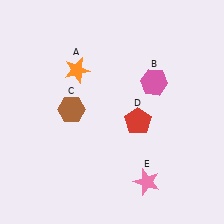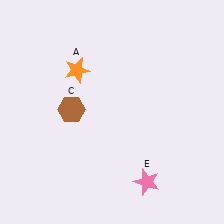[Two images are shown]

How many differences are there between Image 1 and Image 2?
There are 2 differences between the two images.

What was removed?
The red pentagon (D), the pink hexagon (B) were removed in Image 2.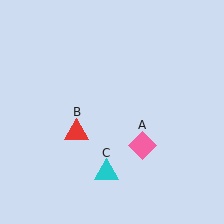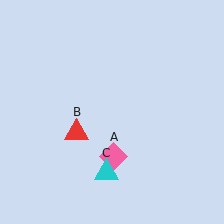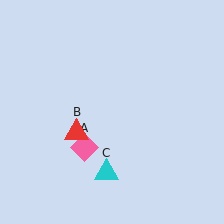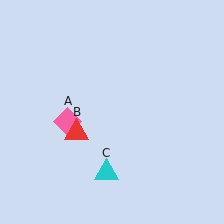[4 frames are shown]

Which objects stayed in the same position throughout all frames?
Red triangle (object B) and cyan triangle (object C) remained stationary.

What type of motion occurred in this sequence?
The pink diamond (object A) rotated clockwise around the center of the scene.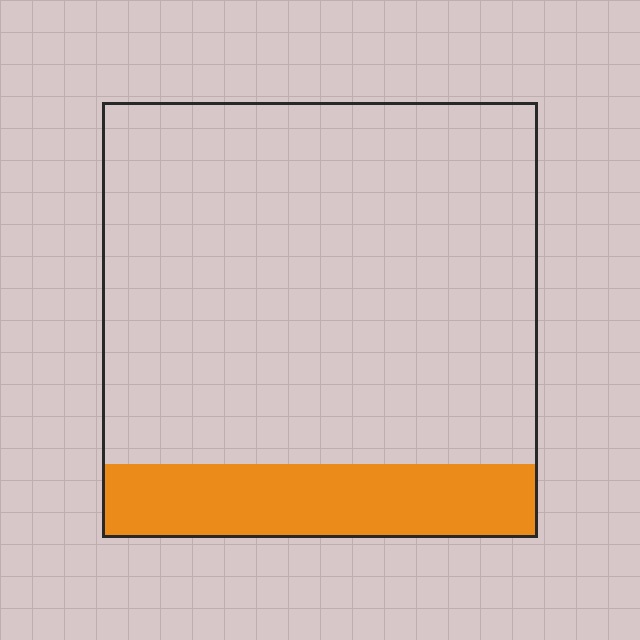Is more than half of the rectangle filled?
No.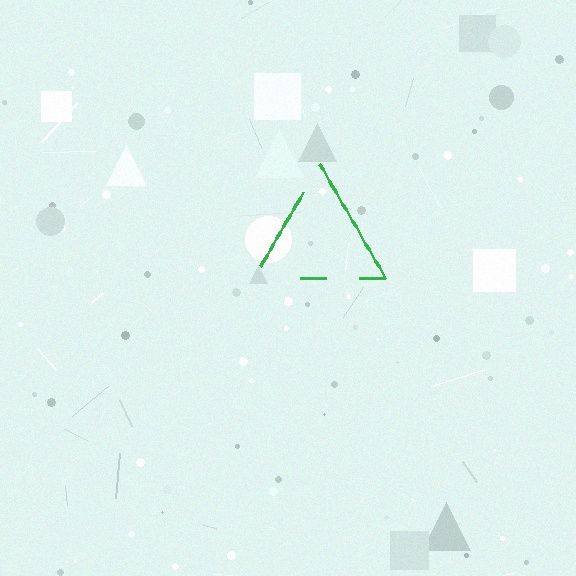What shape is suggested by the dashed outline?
The dashed outline suggests a triangle.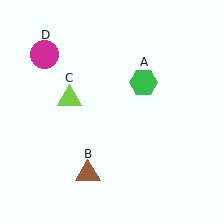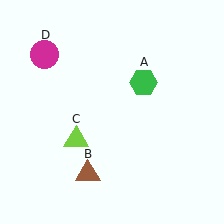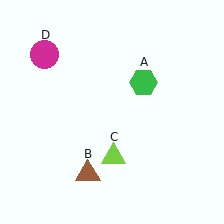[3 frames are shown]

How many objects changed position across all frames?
1 object changed position: lime triangle (object C).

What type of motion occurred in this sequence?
The lime triangle (object C) rotated counterclockwise around the center of the scene.